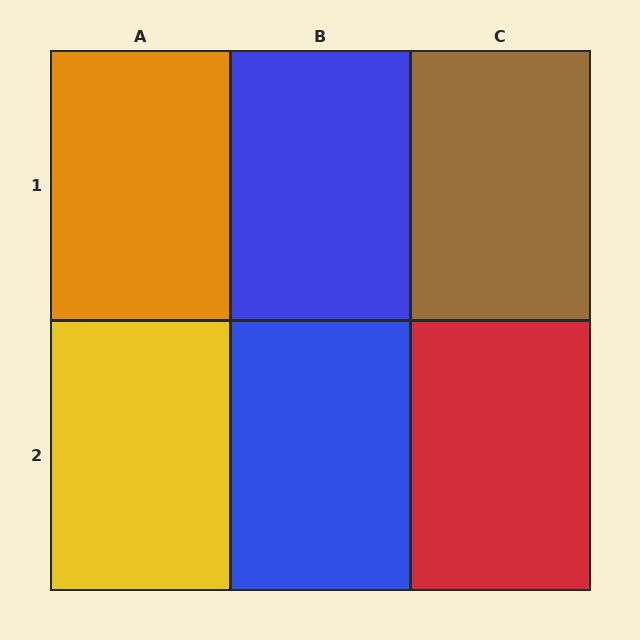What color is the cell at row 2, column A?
Yellow.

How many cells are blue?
2 cells are blue.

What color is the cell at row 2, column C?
Red.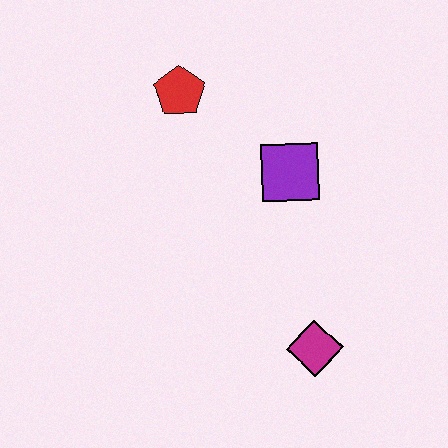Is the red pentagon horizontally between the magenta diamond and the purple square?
No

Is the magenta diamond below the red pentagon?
Yes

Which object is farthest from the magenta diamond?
The red pentagon is farthest from the magenta diamond.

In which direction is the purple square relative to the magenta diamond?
The purple square is above the magenta diamond.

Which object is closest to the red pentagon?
The purple square is closest to the red pentagon.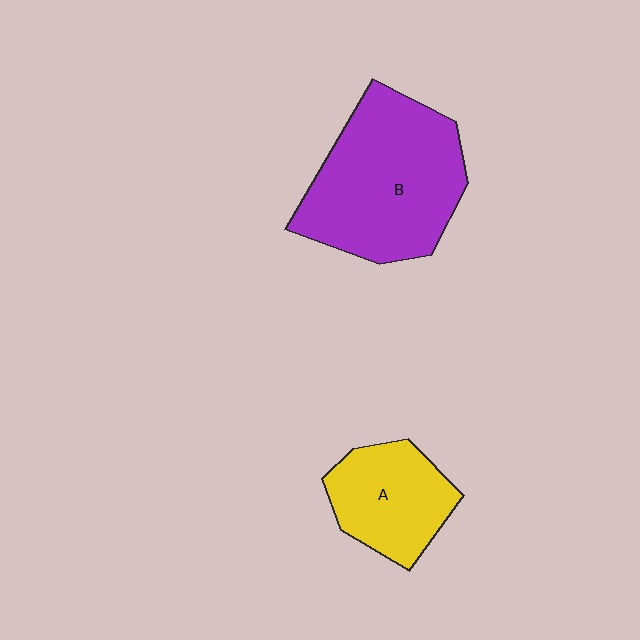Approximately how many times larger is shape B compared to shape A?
Approximately 1.8 times.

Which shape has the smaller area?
Shape A (yellow).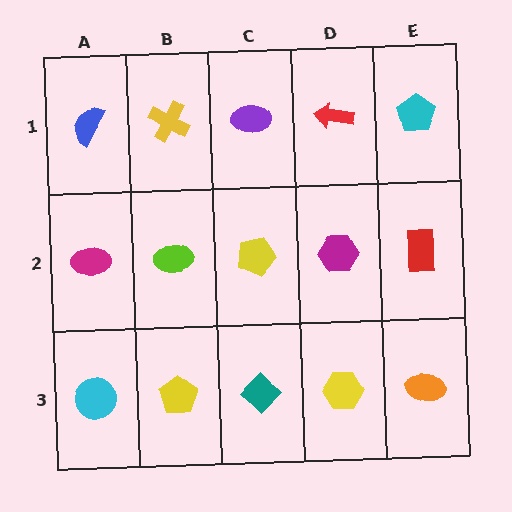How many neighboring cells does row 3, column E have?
2.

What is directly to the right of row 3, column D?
An orange ellipse.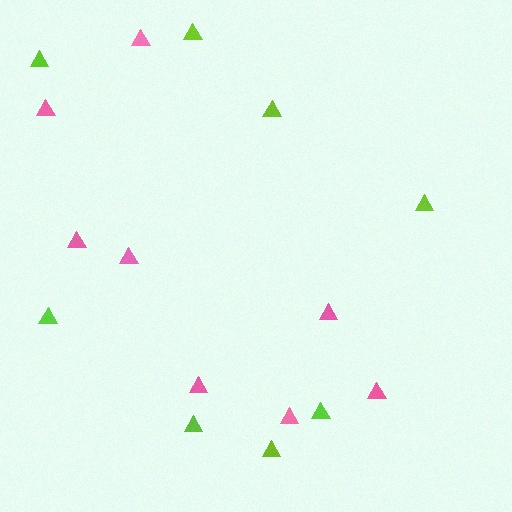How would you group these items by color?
There are 2 groups: one group of pink triangles (8) and one group of lime triangles (8).